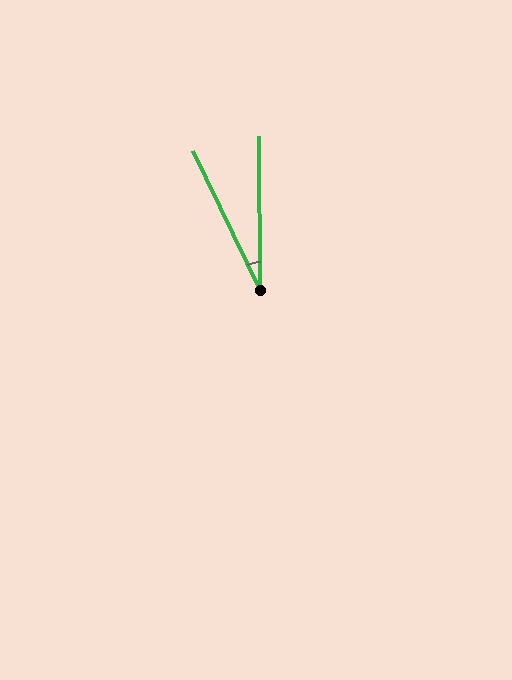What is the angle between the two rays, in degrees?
Approximately 25 degrees.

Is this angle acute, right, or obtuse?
It is acute.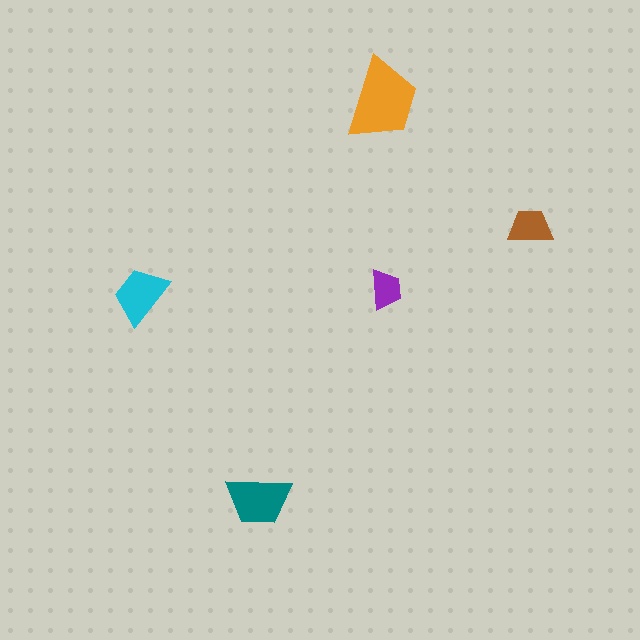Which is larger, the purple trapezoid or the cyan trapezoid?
The cyan one.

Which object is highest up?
The orange trapezoid is topmost.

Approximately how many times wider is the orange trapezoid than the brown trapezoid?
About 2 times wider.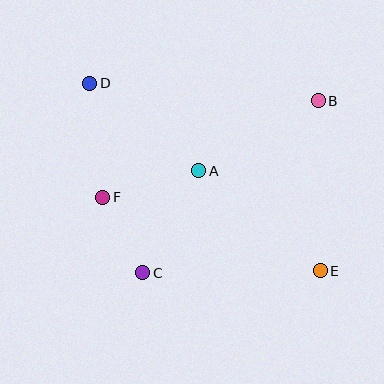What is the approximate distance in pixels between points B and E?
The distance between B and E is approximately 170 pixels.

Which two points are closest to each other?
Points C and F are closest to each other.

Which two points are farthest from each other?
Points D and E are farthest from each other.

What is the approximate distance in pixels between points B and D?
The distance between B and D is approximately 229 pixels.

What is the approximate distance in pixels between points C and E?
The distance between C and E is approximately 178 pixels.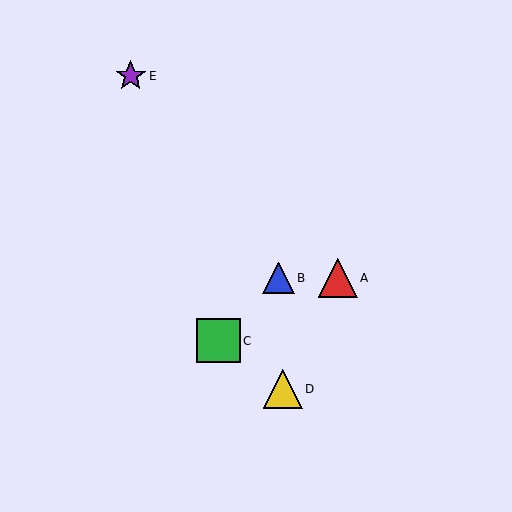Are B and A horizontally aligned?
Yes, both are at y≈278.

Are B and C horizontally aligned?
No, B is at y≈278 and C is at y≈341.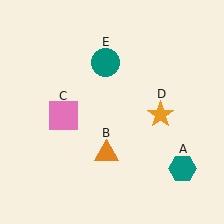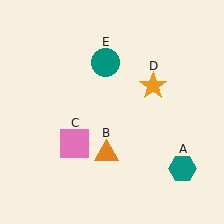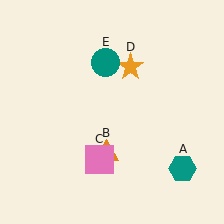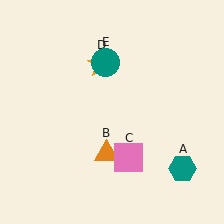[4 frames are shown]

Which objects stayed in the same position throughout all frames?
Teal hexagon (object A) and orange triangle (object B) and teal circle (object E) remained stationary.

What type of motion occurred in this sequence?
The pink square (object C), orange star (object D) rotated counterclockwise around the center of the scene.